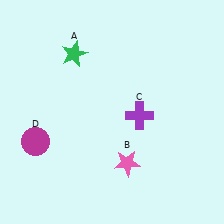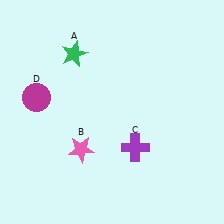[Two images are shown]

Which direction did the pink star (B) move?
The pink star (B) moved left.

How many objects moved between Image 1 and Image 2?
3 objects moved between the two images.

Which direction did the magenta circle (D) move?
The magenta circle (D) moved up.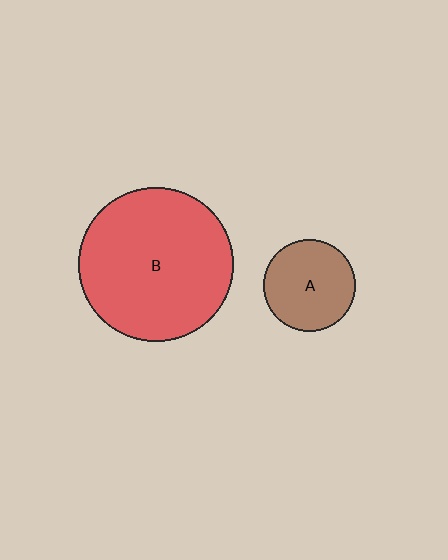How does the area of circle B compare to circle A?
Approximately 2.9 times.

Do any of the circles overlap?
No, none of the circles overlap.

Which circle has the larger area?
Circle B (red).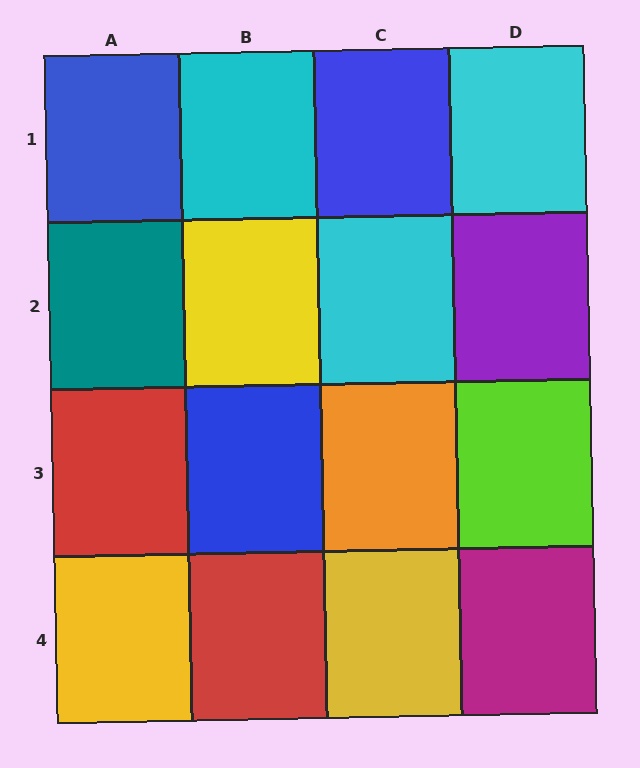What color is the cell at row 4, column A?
Yellow.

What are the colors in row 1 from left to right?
Blue, cyan, blue, cyan.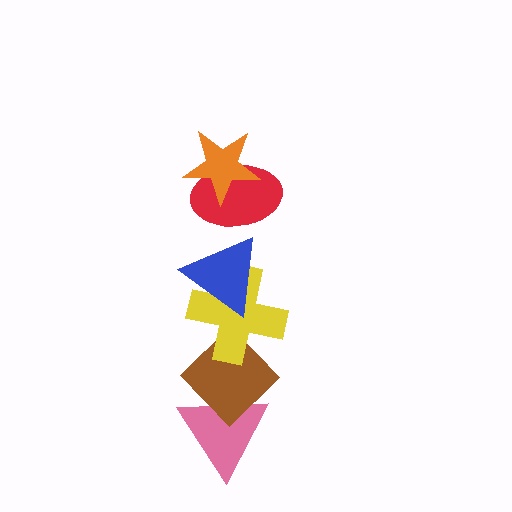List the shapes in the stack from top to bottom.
From top to bottom: the orange star, the red ellipse, the blue triangle, the yellow cross, the brown diamond, the pink triangle.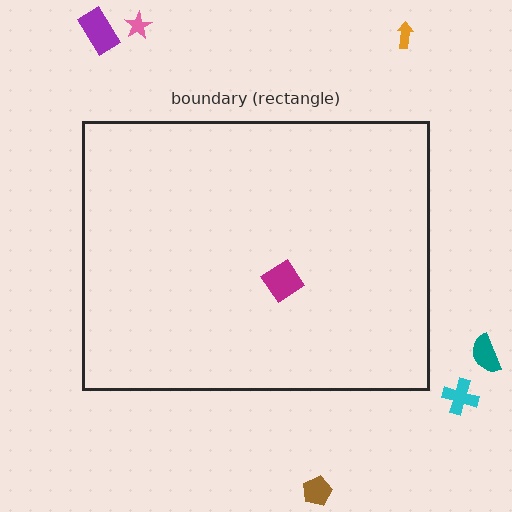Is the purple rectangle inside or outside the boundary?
Outside.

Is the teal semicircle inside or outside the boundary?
Outside.